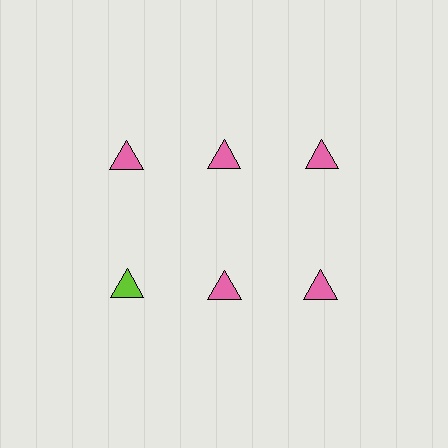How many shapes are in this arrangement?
There are 6 shapes arranged in a grid pattern.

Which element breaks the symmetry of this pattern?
The lime triangle in the second row, leftmost column breaks the symmetry. All other shapes are pink triangles.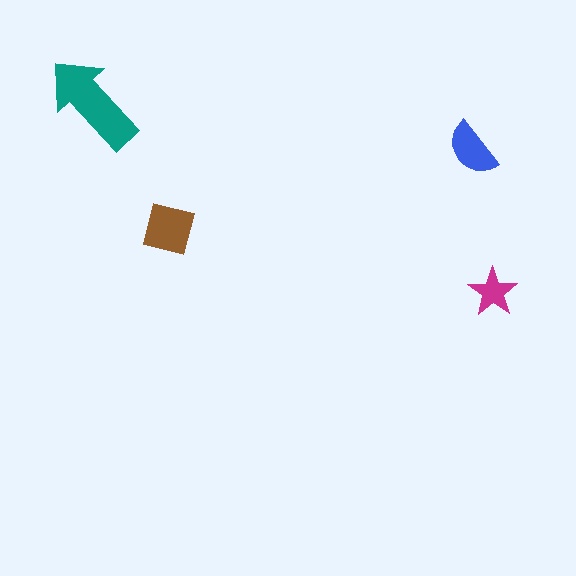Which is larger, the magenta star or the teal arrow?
The teal arrow.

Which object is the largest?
The teal arrow.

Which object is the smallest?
The magenta star.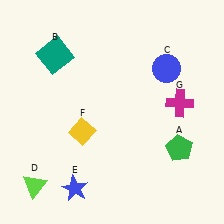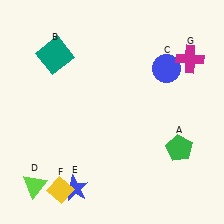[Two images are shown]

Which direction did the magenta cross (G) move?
The magenta cross (G) moved up.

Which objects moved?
The objects that moved are: the yellow diamond (F), the magenta cross (G).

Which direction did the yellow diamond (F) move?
The yellow diamond (F) moved down.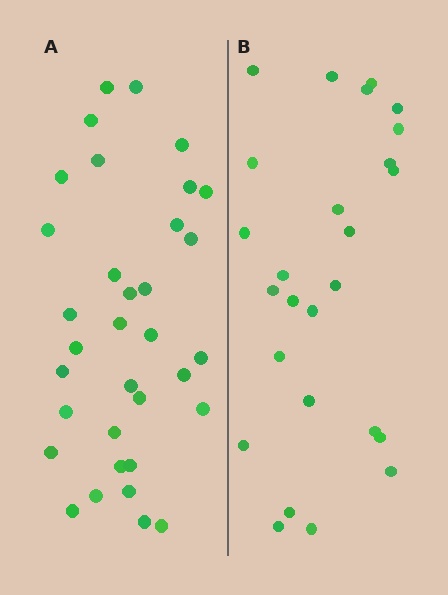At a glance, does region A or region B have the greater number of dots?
Region A (the left region) has more dots.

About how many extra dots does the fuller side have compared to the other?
Region A has roughly 8 or so more dots than region B.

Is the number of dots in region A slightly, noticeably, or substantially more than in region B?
Region A has noticeably more, but not dramatically so. The ratio is roughly 1.3 to 1.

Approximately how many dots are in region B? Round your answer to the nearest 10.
About 30 dots. (The exact count is 26, which rounds to 30.)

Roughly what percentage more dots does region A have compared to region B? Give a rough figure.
About 30% more.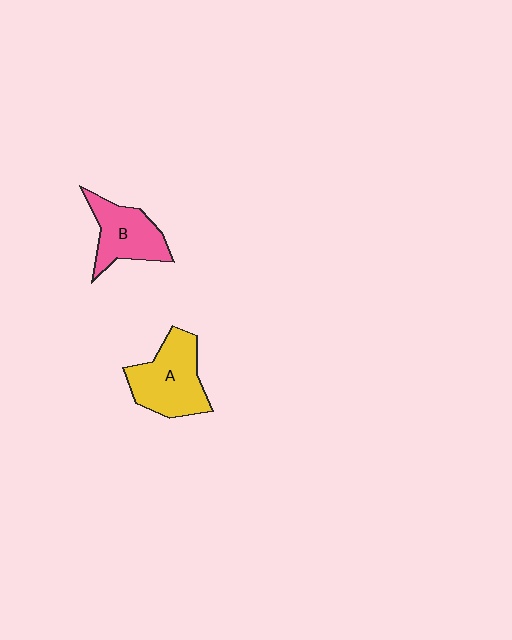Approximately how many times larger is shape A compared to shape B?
Approximately 1.2 times.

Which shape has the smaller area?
Shape B (pink).